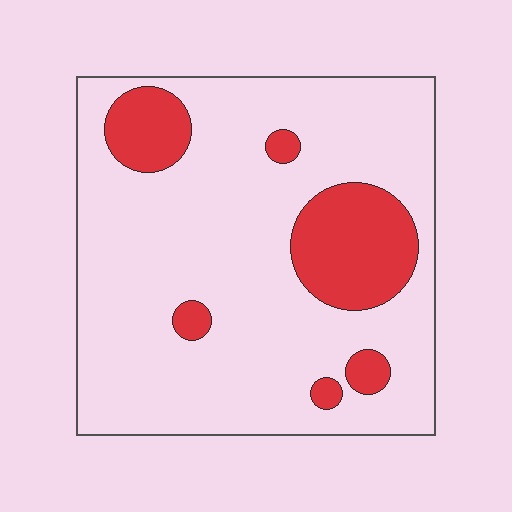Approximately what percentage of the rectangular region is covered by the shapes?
Approximately 20%.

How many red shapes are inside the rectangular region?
6.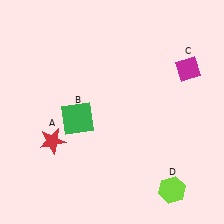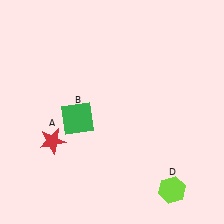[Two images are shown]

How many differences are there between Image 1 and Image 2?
There is 1 difference between the two images.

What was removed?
The magenta diamond (C) was removed in Image 2.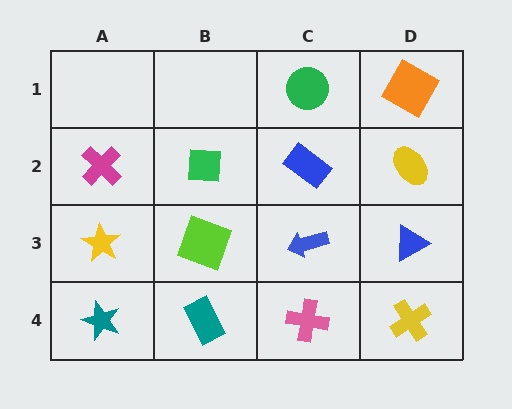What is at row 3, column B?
A lime square.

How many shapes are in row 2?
4 shapes.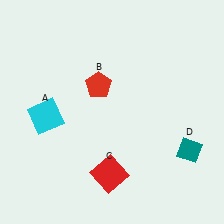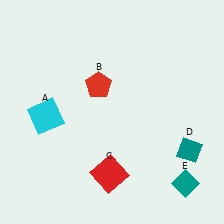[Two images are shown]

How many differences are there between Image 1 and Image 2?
There is 1 difference between the two images.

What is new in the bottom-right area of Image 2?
A teal diamond (E) was added in the bottom-right area of Image 2.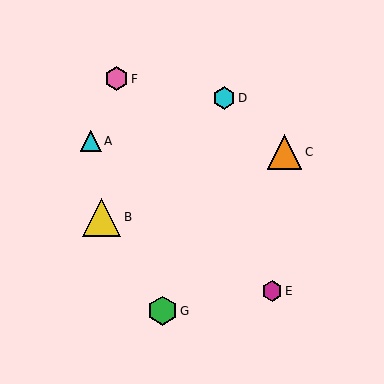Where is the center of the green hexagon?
The center of the green hexagon is at (162, 311).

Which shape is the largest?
The yellow triangle (labeled B) is the largest.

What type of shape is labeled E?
Shape E is a magenta hexagon.